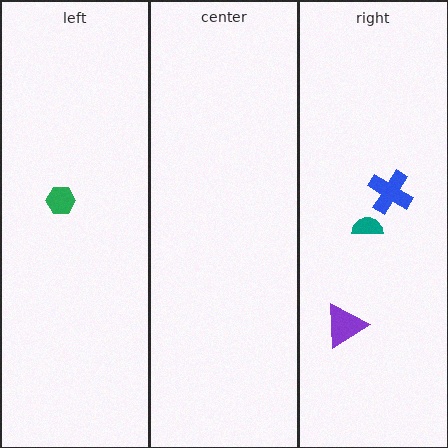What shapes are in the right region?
The blue cross, the purple triangle, the teal semicircle.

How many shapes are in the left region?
1.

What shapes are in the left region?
The green hexagon.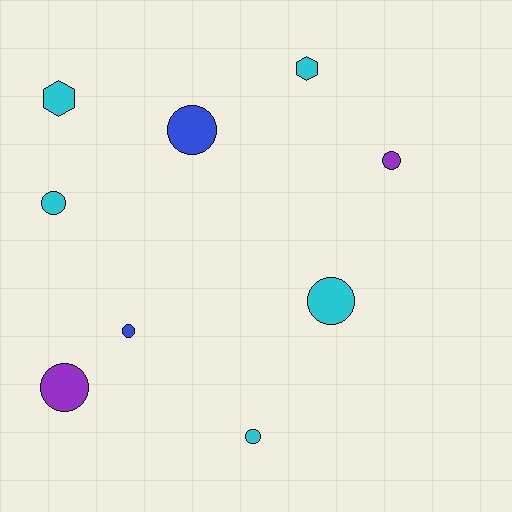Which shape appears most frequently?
Circle, with 7 objects.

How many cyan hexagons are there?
There are 2 cyan hexagons.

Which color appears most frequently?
Cyan, with 5 objects.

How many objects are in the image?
There are 9 objects.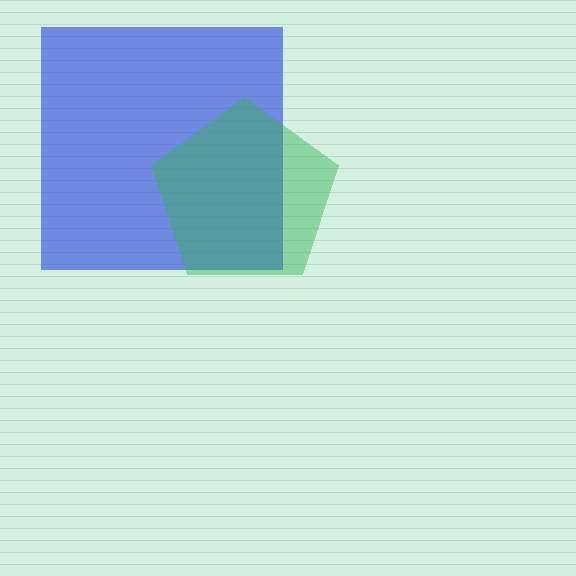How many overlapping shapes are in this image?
There are 2 overlapping shapes in the image.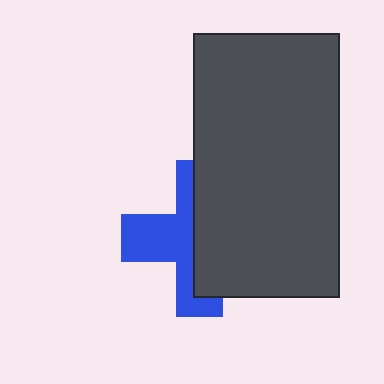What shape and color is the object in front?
The object in front is a dark gray rectangle.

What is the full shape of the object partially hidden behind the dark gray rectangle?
The partially hidden object is a blue cross.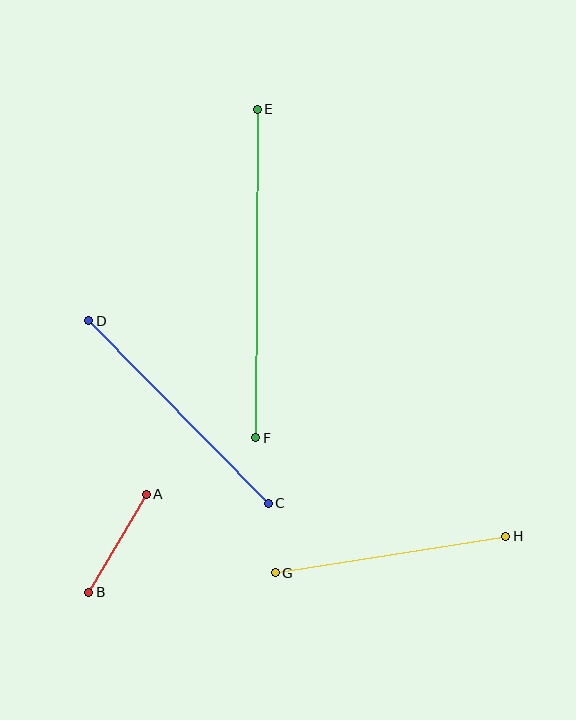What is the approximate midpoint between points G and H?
The midpoint is at approximately (390, 555) pixels.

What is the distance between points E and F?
The distance is approximately 328 pixels.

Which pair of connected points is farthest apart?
Points E and F are farthest apart.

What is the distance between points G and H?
The distance is approximately 234 pixels.